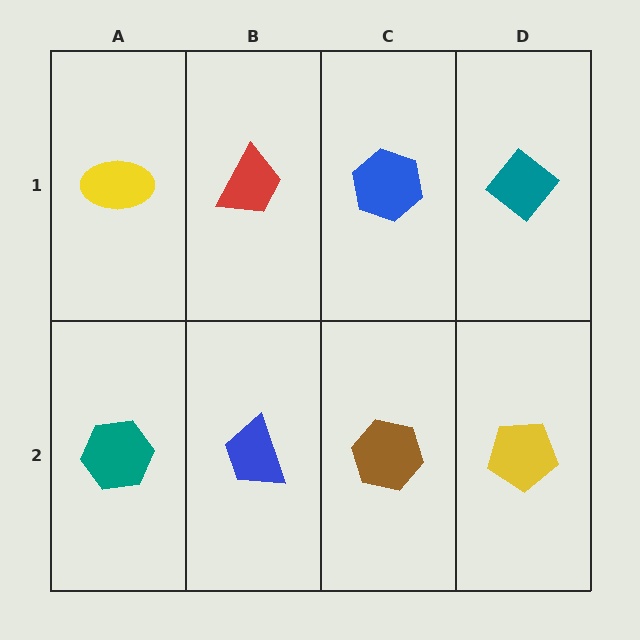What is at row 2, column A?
A teal hexagon.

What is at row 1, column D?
A teal diamond.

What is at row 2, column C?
A brown hexagon.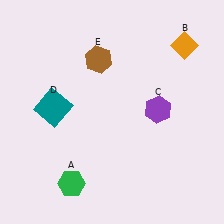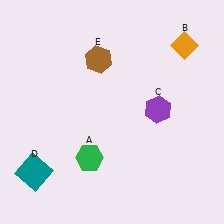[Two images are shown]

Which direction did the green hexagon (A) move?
The green hexagon (A) moved up.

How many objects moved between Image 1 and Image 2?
2 objects moved between the two images.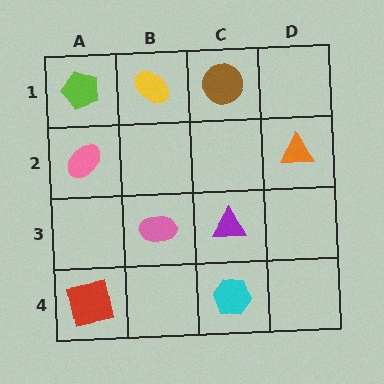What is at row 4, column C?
A cyan hexagon.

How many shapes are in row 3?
2 shapes.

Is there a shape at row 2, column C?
No, that cell is empty.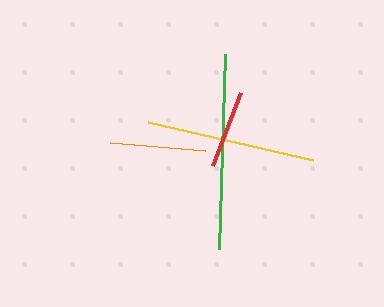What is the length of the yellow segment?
The yellow segment is approximately 170 pixels long.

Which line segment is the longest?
The green line is the longest at approximately 194 pixels.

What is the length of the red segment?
The red segment is approximately 78 pixels long.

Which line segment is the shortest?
The red line is the shortest at approximately 78 pixels.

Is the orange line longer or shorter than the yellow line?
The yellow line is longer than the orange line.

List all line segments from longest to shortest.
From longest to shortest: green, yellow, orange, red.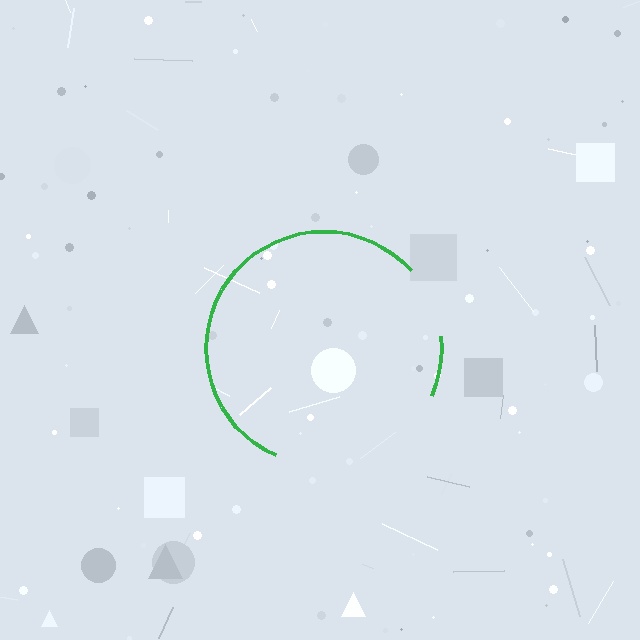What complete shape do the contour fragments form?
The contour fragments form a circle.